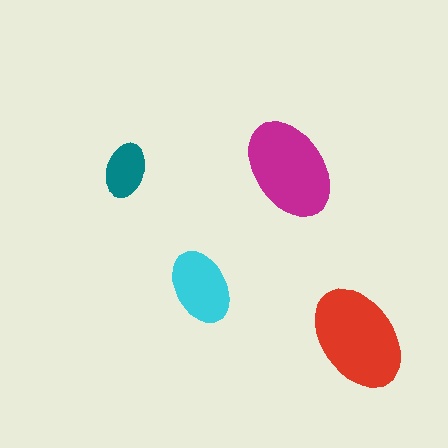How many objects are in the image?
There are 4 objects in the image.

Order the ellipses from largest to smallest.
the red one, the magenta one, the cyan one, the teal one.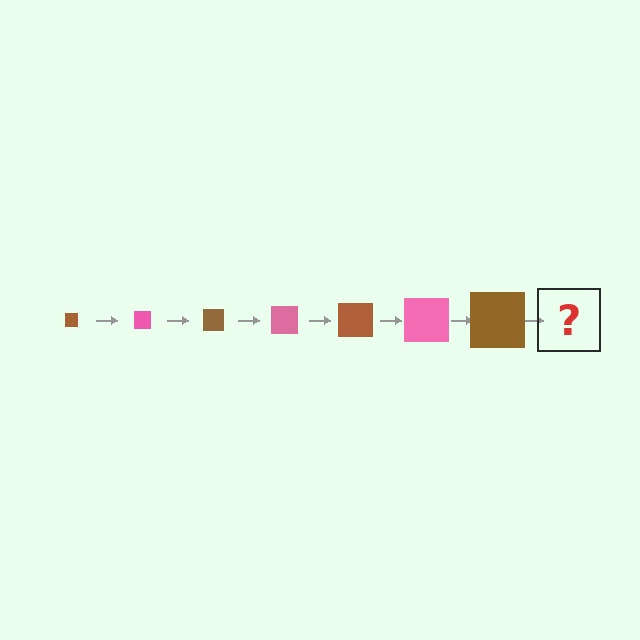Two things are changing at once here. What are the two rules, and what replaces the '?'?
The two rules are that the square grows larger each step and the color cycles through brown and pink. The '?' should be a pink square, larger than the previous one.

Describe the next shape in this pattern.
It should be a pink square, larger than the previous one.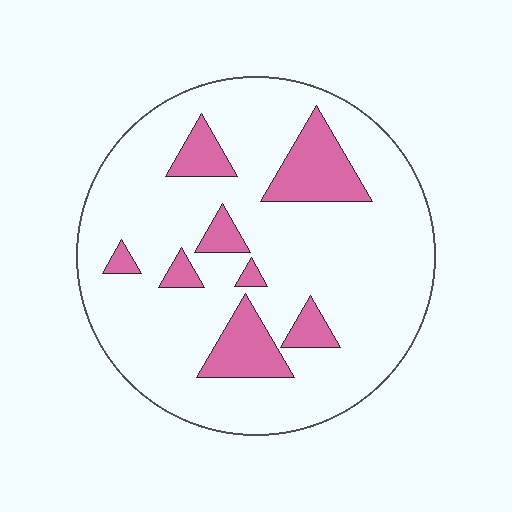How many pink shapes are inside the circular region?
8.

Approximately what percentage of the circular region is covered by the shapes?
Approximately 15%.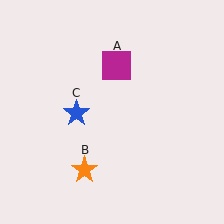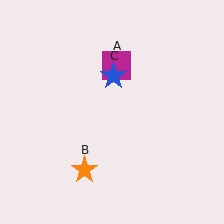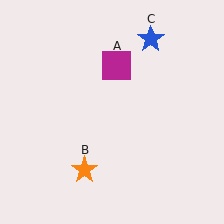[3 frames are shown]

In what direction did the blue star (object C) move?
The blue star (object C) moved up and to the right.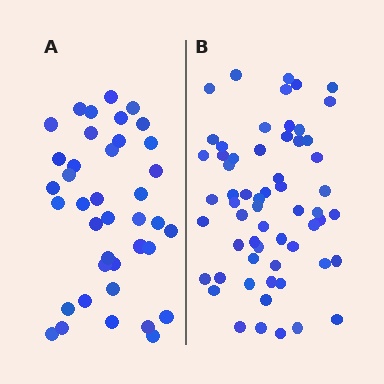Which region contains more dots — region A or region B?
Region B (the right region) has more dots.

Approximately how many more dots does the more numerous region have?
Region B has approximately 20 more dots than region A.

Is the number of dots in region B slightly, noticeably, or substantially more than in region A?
Region B has substantially more. The ratio is roughly 1.5 to 1.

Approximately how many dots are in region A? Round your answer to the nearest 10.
About 40 dots. (The exact count is 39, which rounds to 40.)